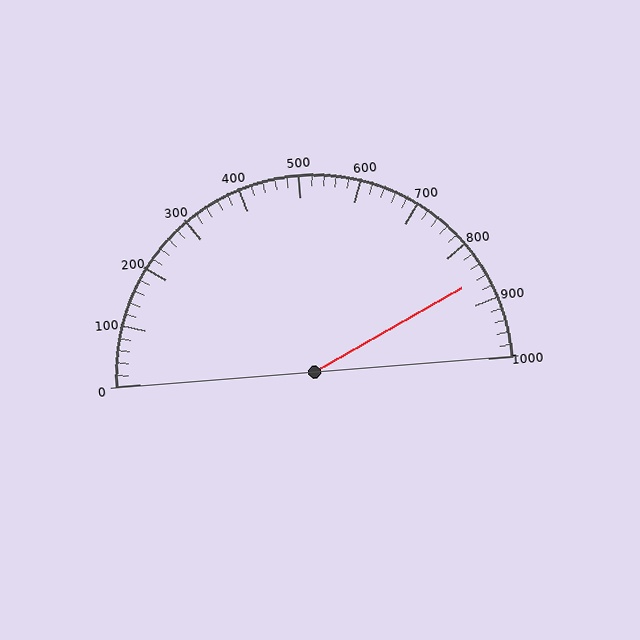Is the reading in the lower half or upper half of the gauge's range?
The reading is in the upper half of the range (0 to 1000).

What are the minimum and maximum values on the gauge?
The gauge ranges from 0 to 1000.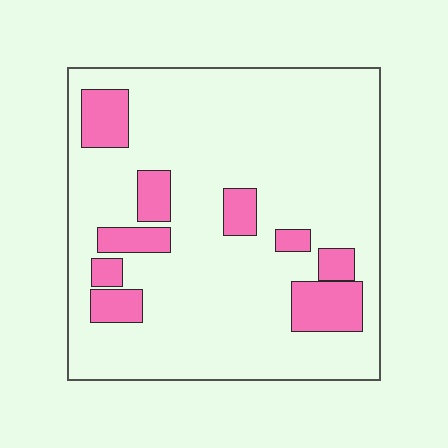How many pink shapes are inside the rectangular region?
9.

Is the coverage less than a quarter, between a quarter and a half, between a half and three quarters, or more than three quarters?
Less than a quarter.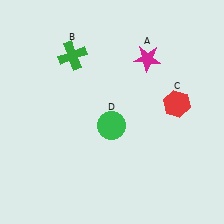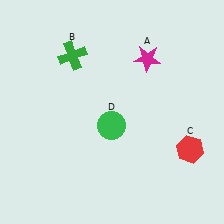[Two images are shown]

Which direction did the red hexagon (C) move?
The red hexagon (C) moved down.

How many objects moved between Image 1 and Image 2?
1 object moved between the two images.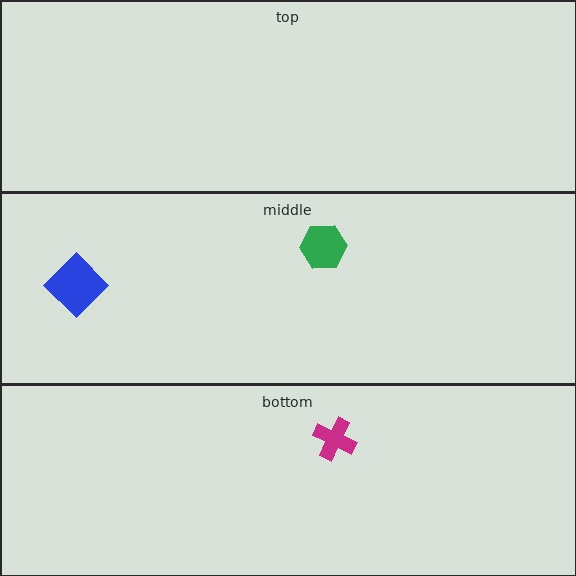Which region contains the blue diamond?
The middle region.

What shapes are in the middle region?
The blue diamond, the green hexagon.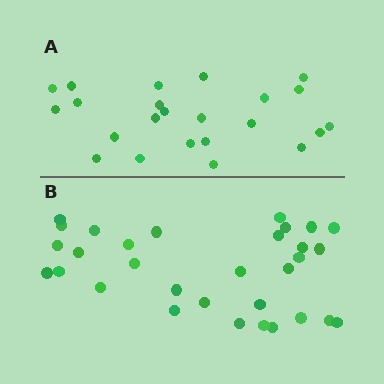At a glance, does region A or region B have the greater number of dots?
Region B (the bottom region) has more dots.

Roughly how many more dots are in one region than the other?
Region B has roughly 8 or so more dots than region A.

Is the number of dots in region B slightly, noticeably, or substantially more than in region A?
Region B has noticeably more, but not dramatically so. The ratio is roughly 1.3 to 1.